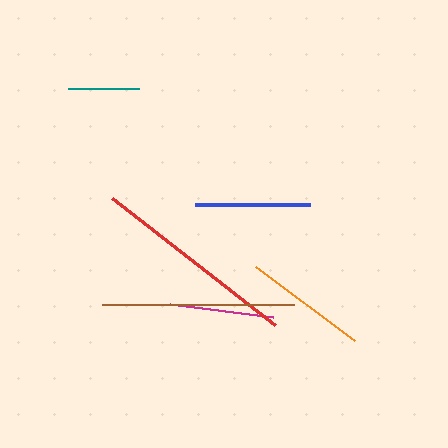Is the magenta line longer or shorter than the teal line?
The magenta line is longer than the teal line.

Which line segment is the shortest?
The teal line is the shortest at approximately 71 pixels.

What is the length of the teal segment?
The teal segment is approximately 71 pixels long.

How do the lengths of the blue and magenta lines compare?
The blue and magenta lines are approximately the same length.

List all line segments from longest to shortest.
From longest to shortest: red, brown, orange, blue, magenta, teal.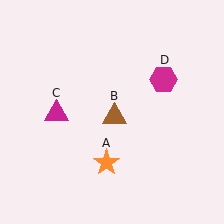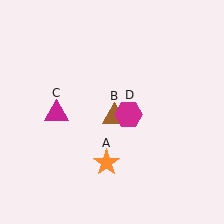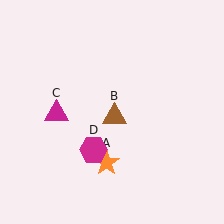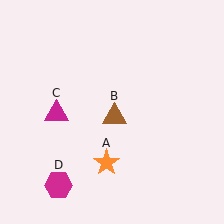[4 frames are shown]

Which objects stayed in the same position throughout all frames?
Orange star (object A) and brown triangle (object B) and magenta triangle (object C) remained stationary.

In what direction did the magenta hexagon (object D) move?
The magenta hexagon (object D) moved down and to the left.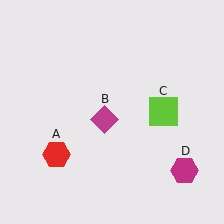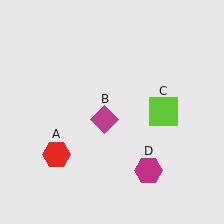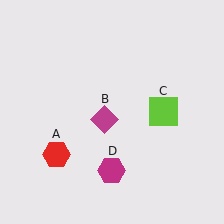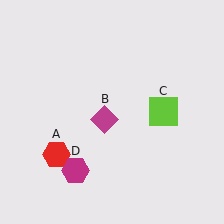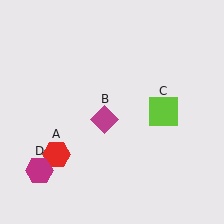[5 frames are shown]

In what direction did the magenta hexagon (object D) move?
The magenta hexagon (object D) moved left.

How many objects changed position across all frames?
1 object changed position: magenta hexagon (object D).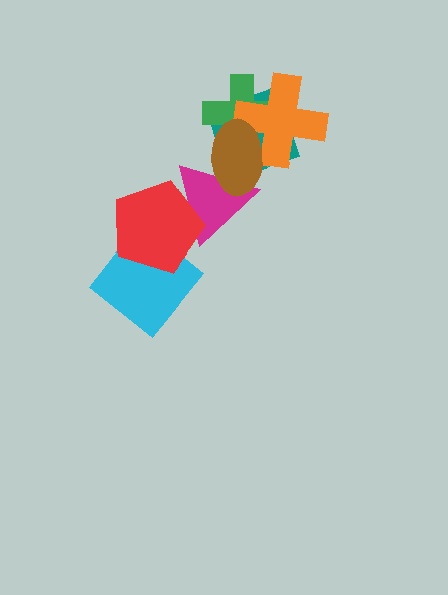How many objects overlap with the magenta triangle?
2 objects overlap with the magenta triangle.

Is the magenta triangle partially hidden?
Yes, it is partially covered by another shape.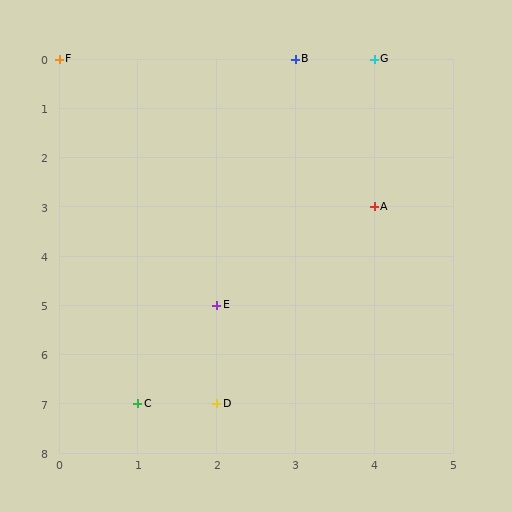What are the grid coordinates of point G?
Point G is at grid coordinates (4, 0).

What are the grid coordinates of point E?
Point E is at grid coordinates (2, 5).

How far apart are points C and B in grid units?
Points C and B are 2 columns and 7 rows apart (about 7.3 grid units diagonally).